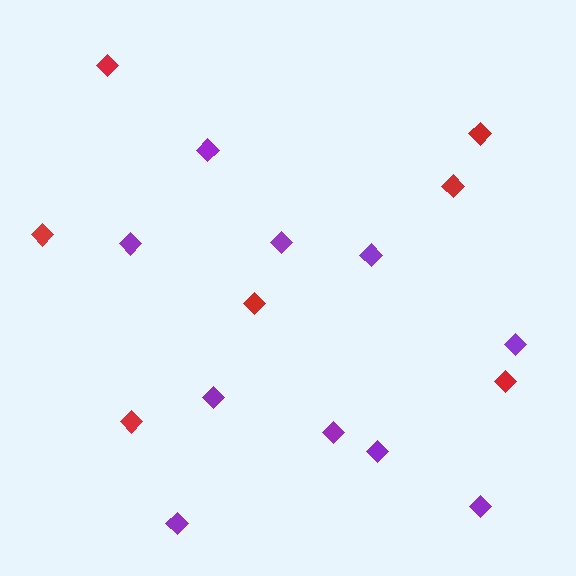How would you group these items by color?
There are 2 groups: one group of red diamonds (7) and one group of purple diamonds (10).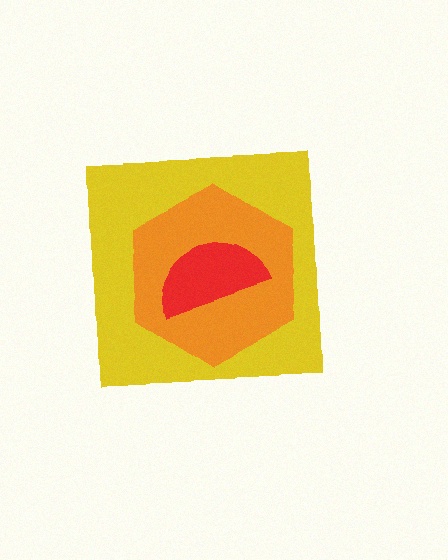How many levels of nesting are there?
3.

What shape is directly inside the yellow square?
The orange hexagon.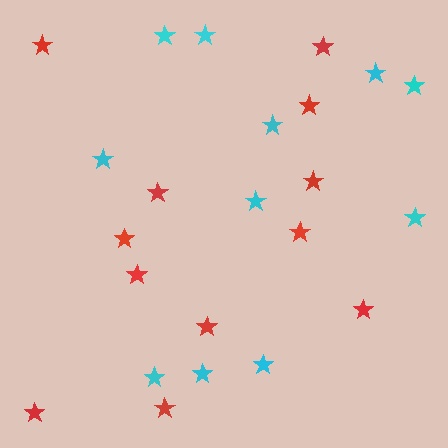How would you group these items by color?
There are 2 groups: one group of cyan stars (11) and one group of red stars (12).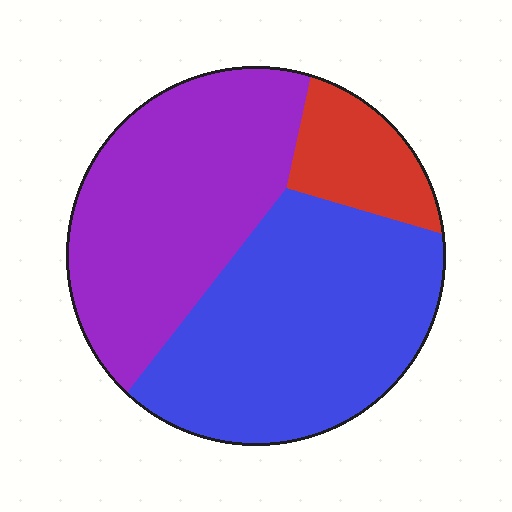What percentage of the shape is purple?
Purple covers about 40% of the shape.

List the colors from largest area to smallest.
From largest to smallest: blue, purple, red.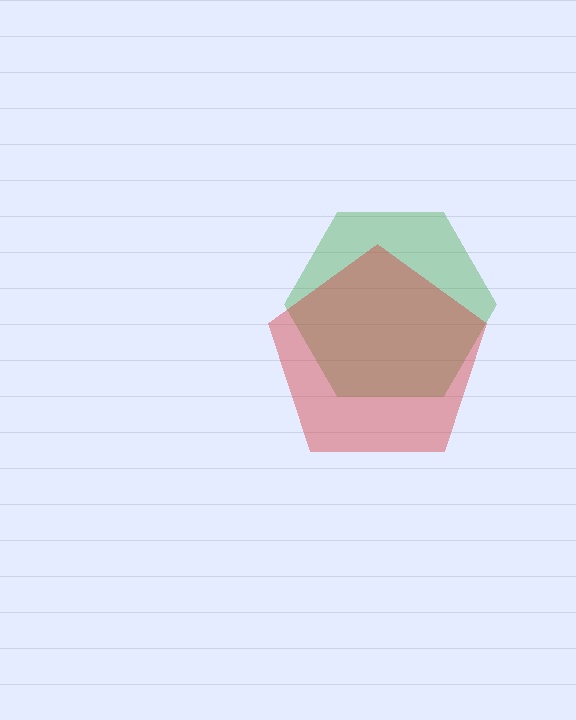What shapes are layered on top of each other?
The layered shapes are: a green hexagon, a red pentagon.